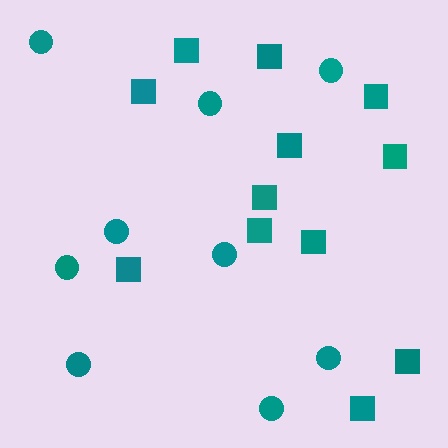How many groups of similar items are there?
There are 2 groups: one group of circles (9) and one group of squares (12).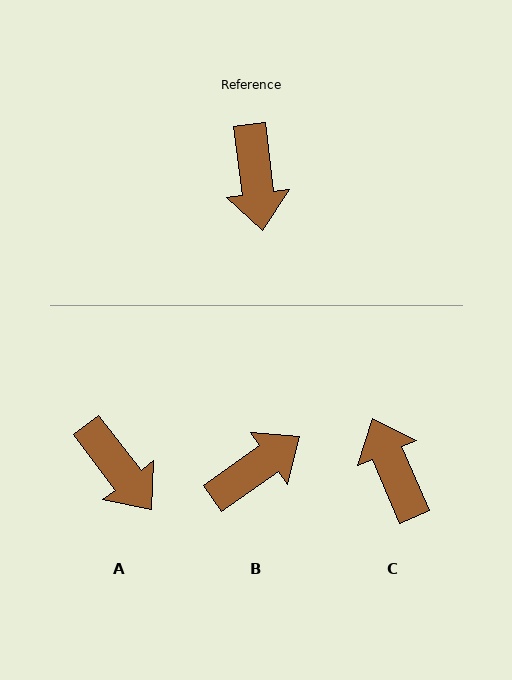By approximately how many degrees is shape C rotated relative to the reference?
Approximately 164 degrees clockwise.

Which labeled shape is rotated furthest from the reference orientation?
C, about 164 degrees away.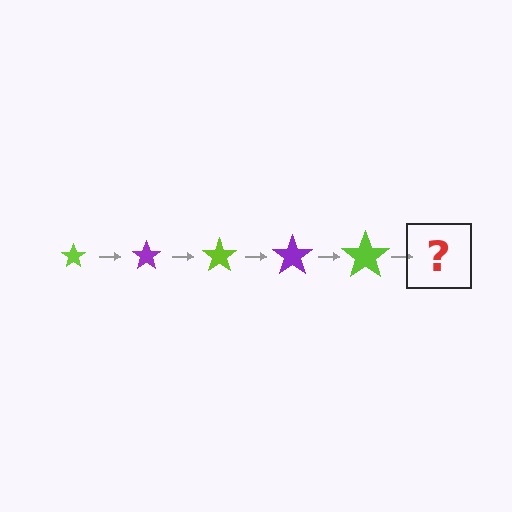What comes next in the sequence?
The next element should be a purple star, larger than the previous one.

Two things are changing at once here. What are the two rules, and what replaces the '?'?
The two rules are that the star grows larger each step and the color cycles through lime and purple. The '?' should be a purple star, larger than the previous one.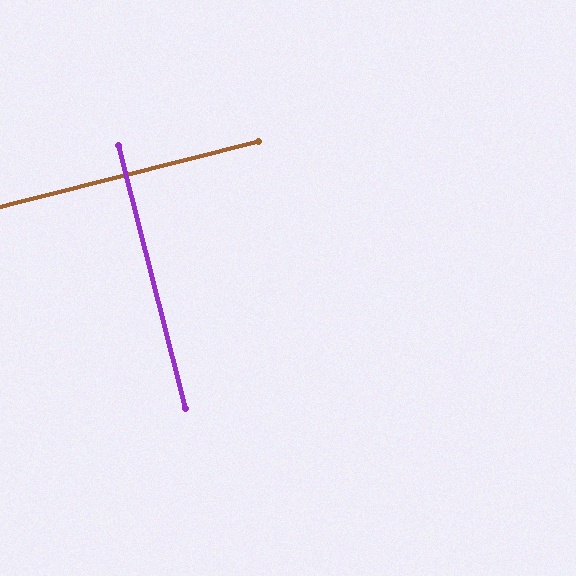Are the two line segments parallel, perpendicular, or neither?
Perpendicular — they meet at approximately 90°.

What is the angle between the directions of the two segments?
Approximately 90 degrees.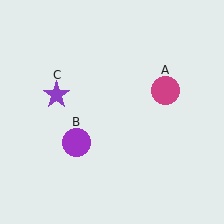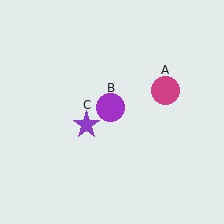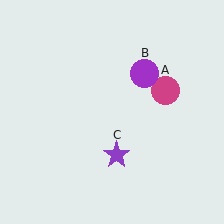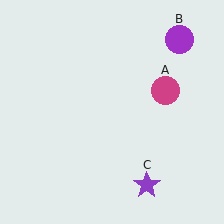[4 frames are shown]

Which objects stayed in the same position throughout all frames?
Magenta circle (object A) remained stationary.